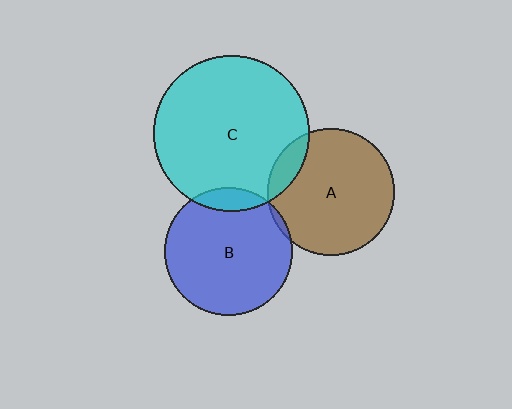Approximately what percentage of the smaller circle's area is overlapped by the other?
Approximately 10%.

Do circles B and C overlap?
Yes.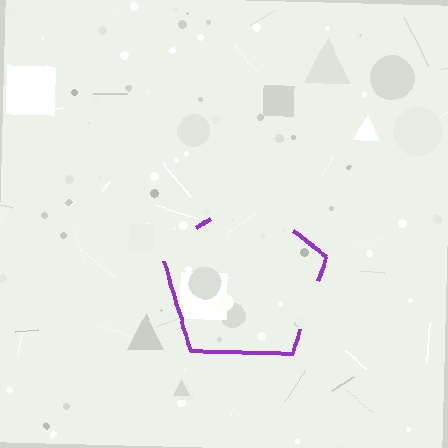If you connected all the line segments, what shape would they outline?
They would outline a pentagon.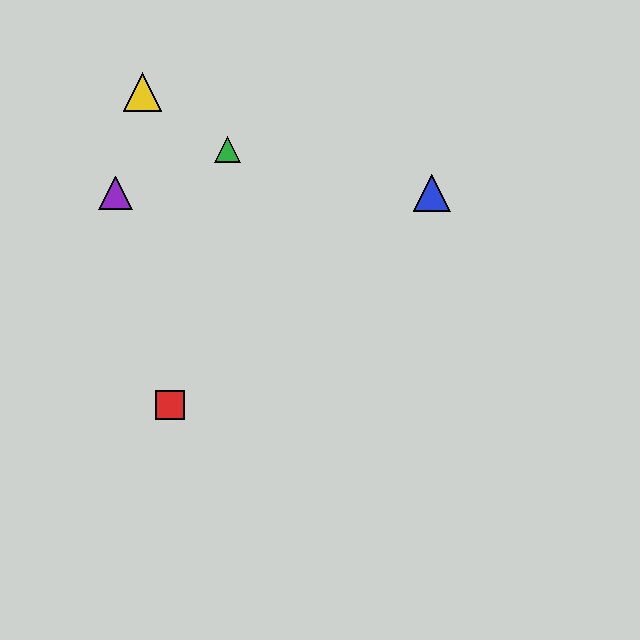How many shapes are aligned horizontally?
2 shapes (the blue triangle, the purple triangle) are aligned horizontally.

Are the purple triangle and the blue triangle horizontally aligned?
Yes, both are at y≈193.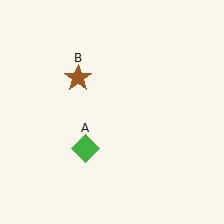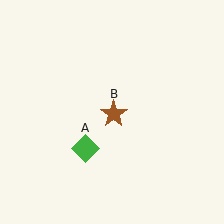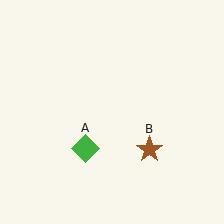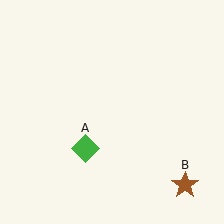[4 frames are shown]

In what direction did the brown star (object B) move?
The brown star (object B) moved down and to the right.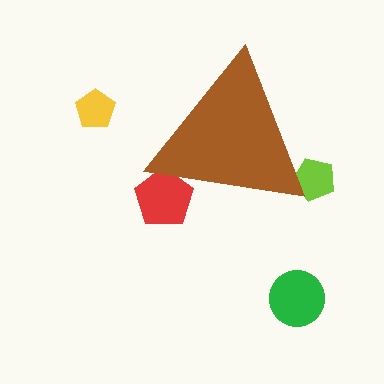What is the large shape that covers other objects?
A brown triangle.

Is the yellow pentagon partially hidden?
No, the yellow pentagon is fully visible.